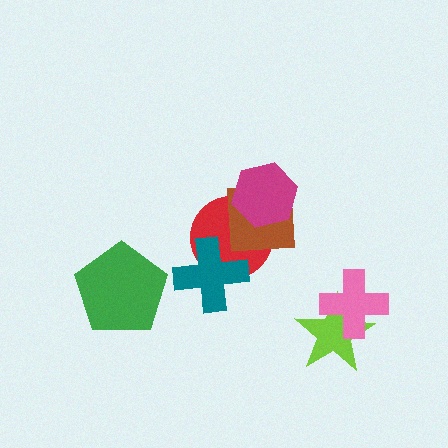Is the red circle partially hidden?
Yes, it is partially covered by another shape.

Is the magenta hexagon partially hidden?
No, no other shape covers it.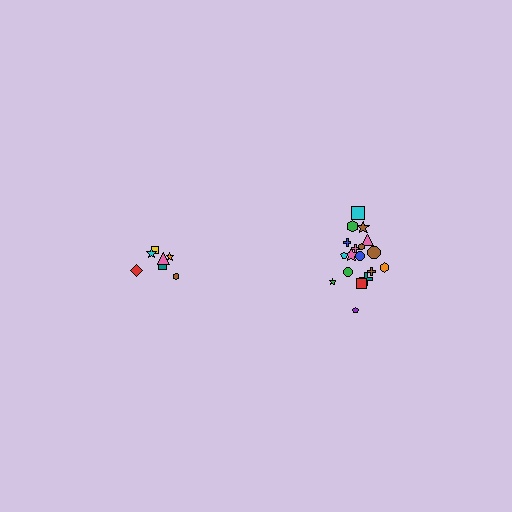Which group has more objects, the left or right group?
The right group.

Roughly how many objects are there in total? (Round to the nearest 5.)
Roughly 25 objects in total.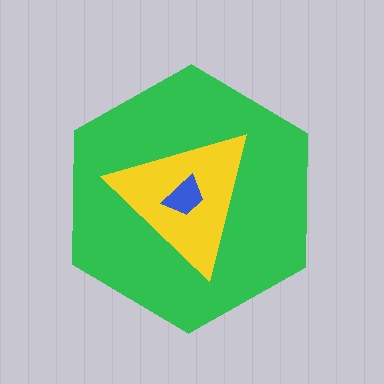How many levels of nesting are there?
3.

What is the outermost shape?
The green hexagon.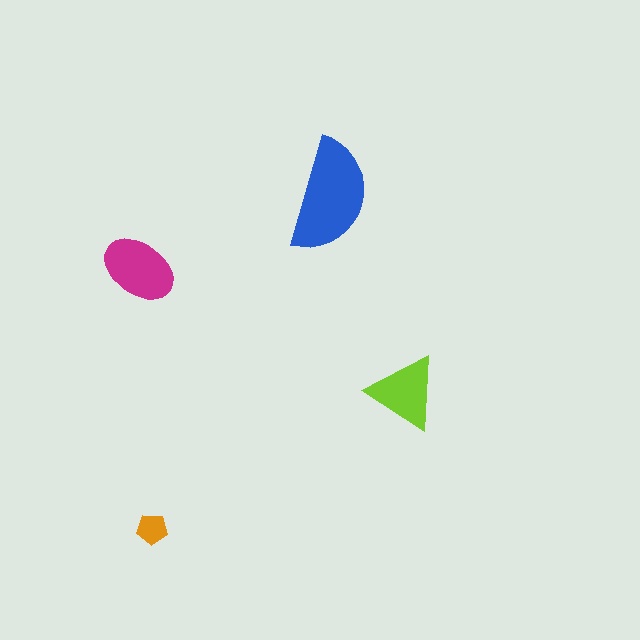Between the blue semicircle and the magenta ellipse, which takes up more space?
The blue semicircle.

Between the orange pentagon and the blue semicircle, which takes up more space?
The blue semicircle.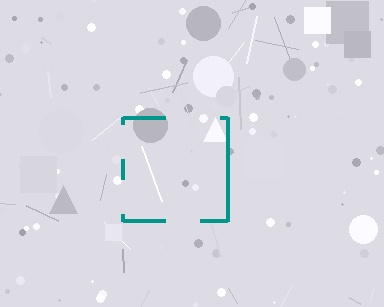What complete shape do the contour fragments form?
The contour fragments form a square.